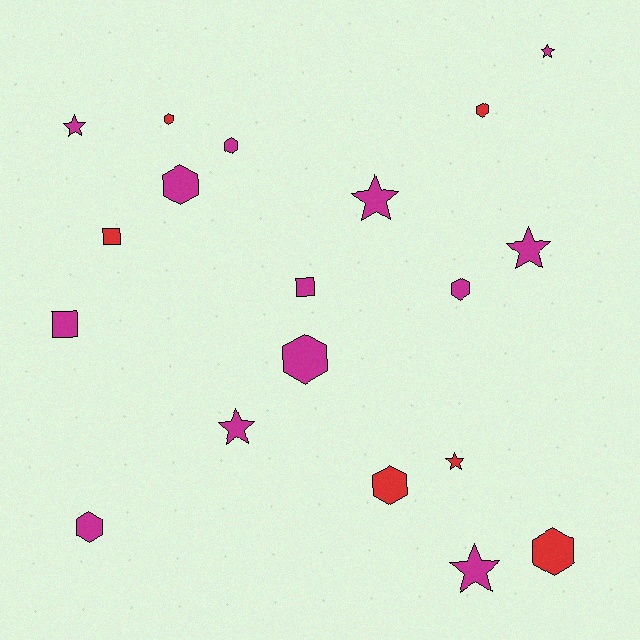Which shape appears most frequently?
Hexagon, with 9 objects.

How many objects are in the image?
There are 19 objects.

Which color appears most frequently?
Magenta, with 13 objects.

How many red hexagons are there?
There are 4 red hexagons.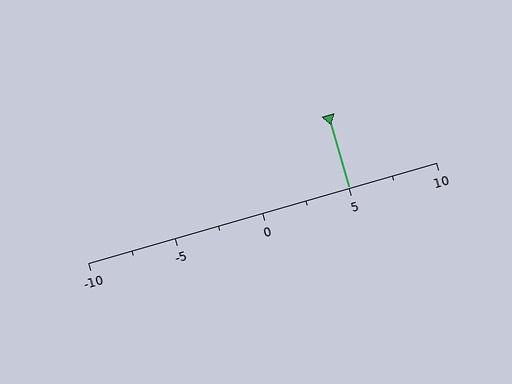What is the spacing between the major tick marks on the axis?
The major ticks are spaced 5 apart.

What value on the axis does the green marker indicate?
The marker indicates approximately 5.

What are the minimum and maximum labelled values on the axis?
The axis runs from -10 to 10.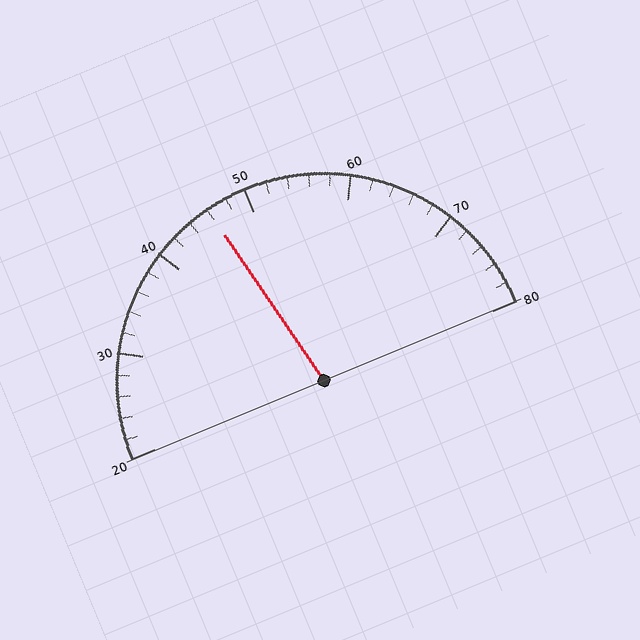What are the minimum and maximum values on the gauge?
The gauge ranges from 20 to 80.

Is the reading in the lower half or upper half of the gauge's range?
The reading is in the lower half of the range (20 to 80).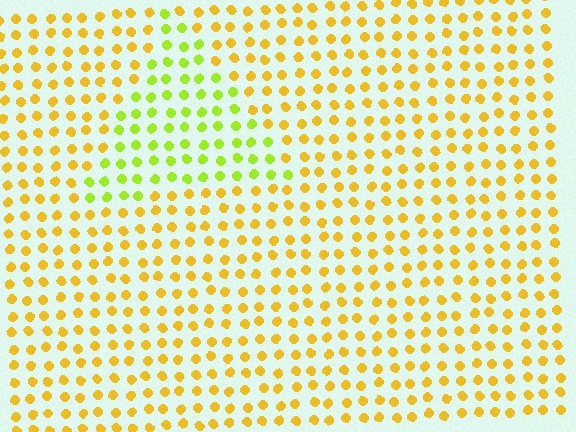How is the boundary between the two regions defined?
The boundary is defined purely by a slight shift in hue (about 39 degrees). Spacing, size, and orientation are identical on both sides.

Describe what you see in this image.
The image is filled with small yellow elements in a uniform arrangement. A triangle-shaped region is visible where the elements are tinted to a slightly different hue, forming a subtle color boundary.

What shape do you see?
I see a triangle.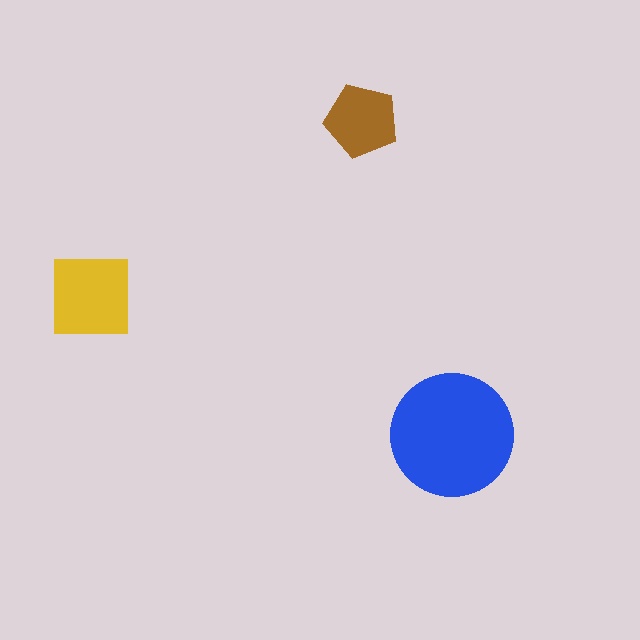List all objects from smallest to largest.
The brown pentagon, the yellow square, the blue circle.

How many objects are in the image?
There are 3 objects in the image.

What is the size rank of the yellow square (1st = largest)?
2nd.